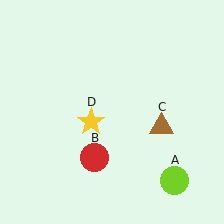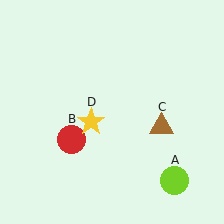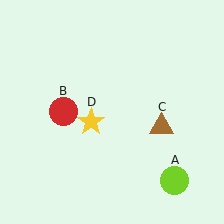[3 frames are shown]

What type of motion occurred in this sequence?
The red circle (object B) rotated clockwise around the center of the scene.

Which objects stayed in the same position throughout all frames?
Lime circle (object A) and brown triangle (object C) and yellow star (object D) remained stationary.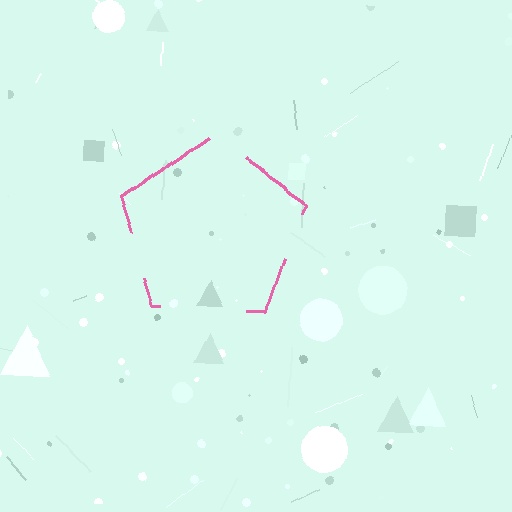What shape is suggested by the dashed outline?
The dashed outline suggests a pentagon.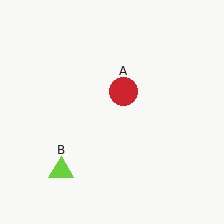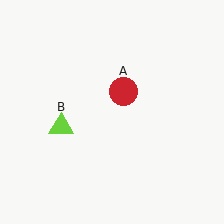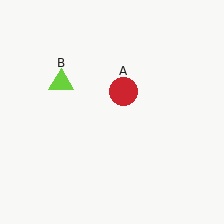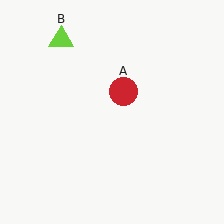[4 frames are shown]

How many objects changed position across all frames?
1 object changed position: lime triangle (object B).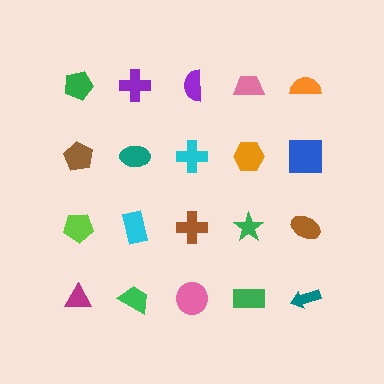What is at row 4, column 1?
A magenta triangle.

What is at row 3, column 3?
A brown cross.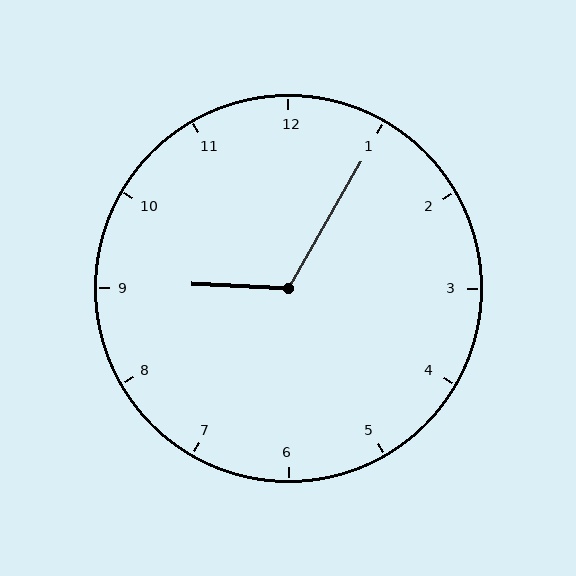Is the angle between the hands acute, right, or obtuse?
It is obtuse.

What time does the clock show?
9:05.